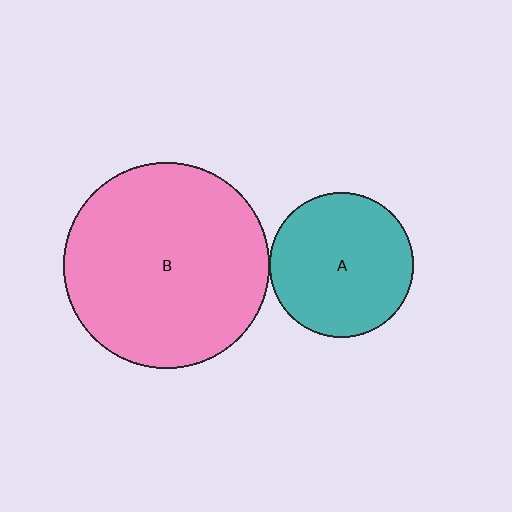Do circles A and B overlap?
Yes.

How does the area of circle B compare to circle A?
Approximately 2.0 times.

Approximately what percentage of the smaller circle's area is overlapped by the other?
Approximately 5%.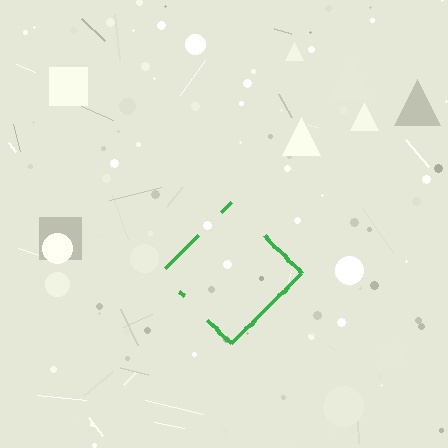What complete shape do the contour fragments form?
The contour fragments form a diamond.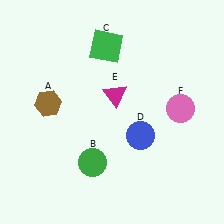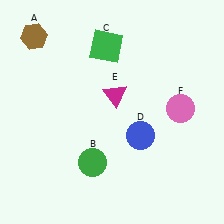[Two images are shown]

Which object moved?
The brown hexagon (A) moved up.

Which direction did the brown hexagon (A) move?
The brown hexagon (A) moved up.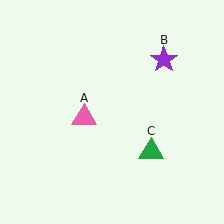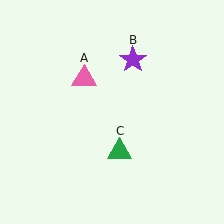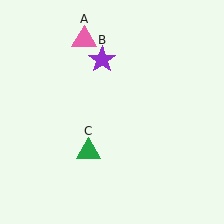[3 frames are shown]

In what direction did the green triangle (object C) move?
The green triangle (object C) moved left.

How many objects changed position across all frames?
3 objects changed position: pink triangle (object A), purple star (object B), green triangle (object C).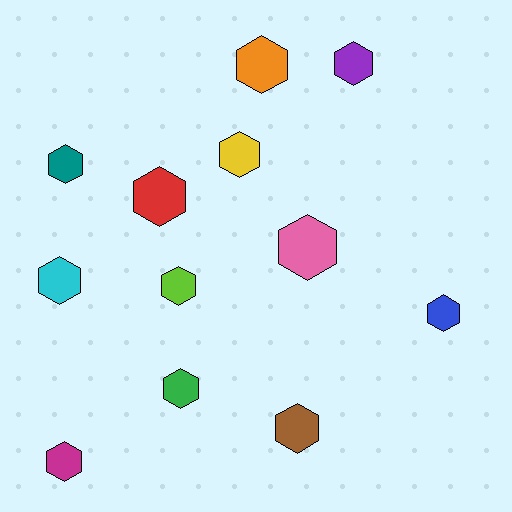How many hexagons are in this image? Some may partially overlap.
There are 12 hexagons.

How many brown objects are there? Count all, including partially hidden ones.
There is 1 brown object.